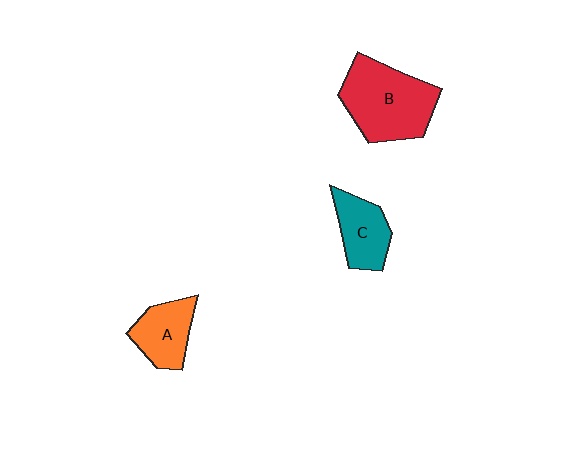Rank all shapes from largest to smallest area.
From largest to smallest: B (red), A (orange), C (teal).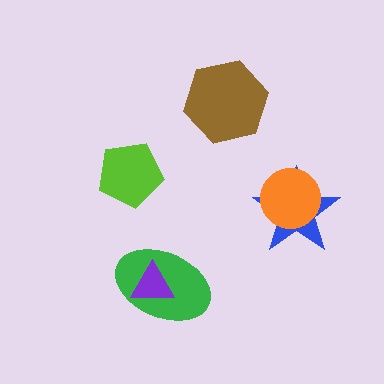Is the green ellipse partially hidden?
Yes, it is partially covered by another shape.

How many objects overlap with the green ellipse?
1 object overlaps with the green ellipse.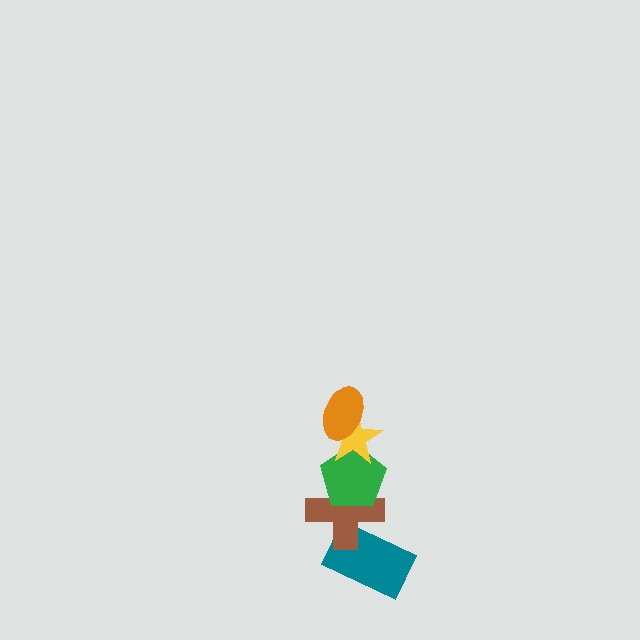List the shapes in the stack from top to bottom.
From top to bottom: the orange ellipse, the yellow star, the green pentagon, the brown cross, the teal rectangle.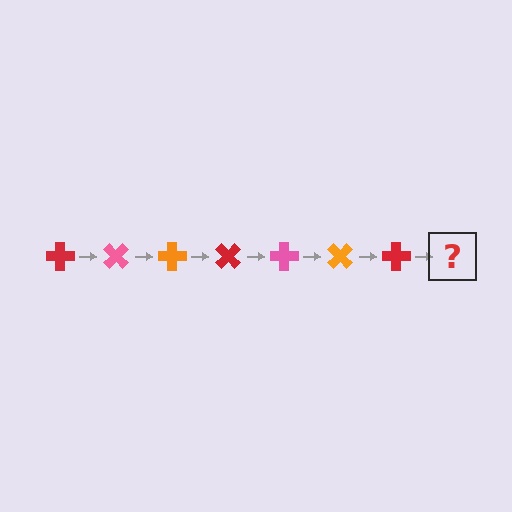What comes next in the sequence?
The next element should be a pink cross, rotated 315 degrees from the start.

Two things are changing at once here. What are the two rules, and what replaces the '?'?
The two rules are that it rotates 45 degrees each step and the color cycles through red, pink, and orange. The '?' should be a pink cross, rotated 315 degrees from the start.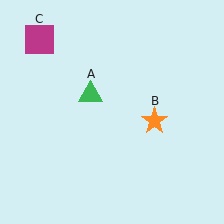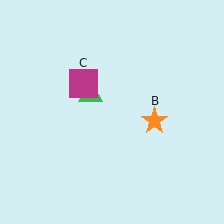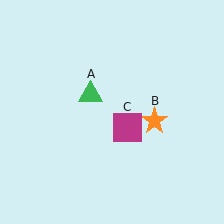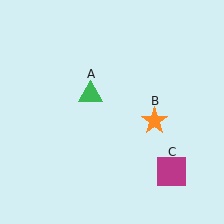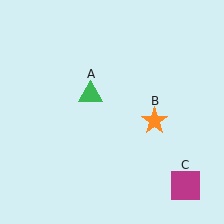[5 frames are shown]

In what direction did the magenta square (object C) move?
The magenta square (object C) moved down and to the right.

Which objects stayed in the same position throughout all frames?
Green triangle (object A) and orange star (object B) remained stationary.